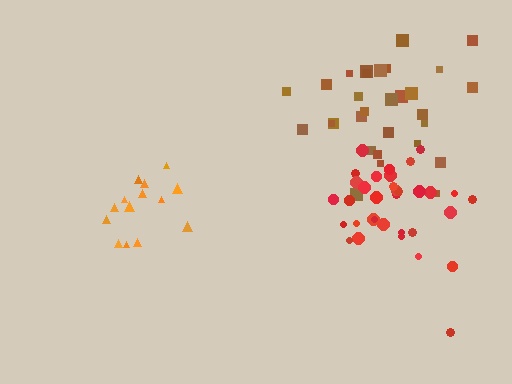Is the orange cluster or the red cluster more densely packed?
Red.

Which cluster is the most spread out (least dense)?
Brown.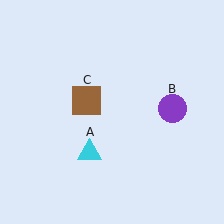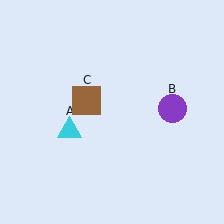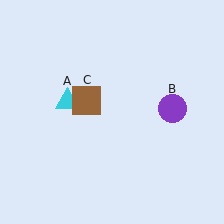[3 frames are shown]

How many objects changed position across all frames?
1 object changed position: cyan triangle (object A).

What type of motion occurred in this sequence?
The cyan triangle (object A) rotated clockwise around the center of the scene.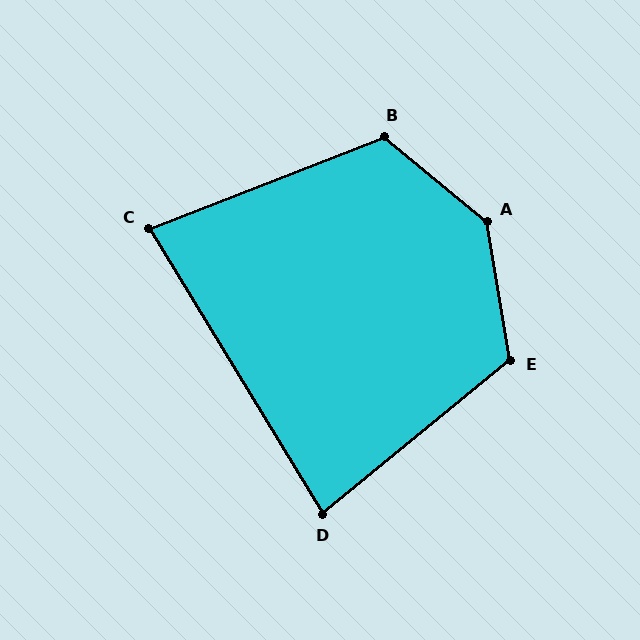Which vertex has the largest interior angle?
A, at approximately 139 degrees.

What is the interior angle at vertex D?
Approximately 82 degrees (acute).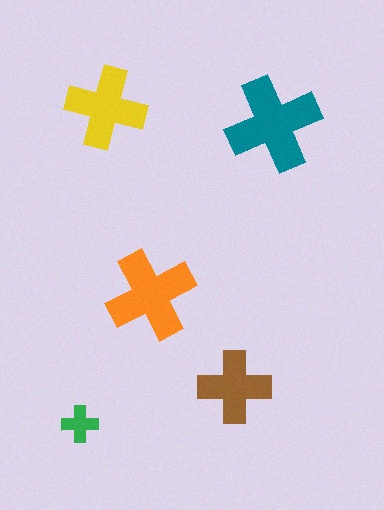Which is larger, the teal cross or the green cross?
The teal one.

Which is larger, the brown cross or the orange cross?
The orange one.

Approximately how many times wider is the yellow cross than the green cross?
About 2 times wider.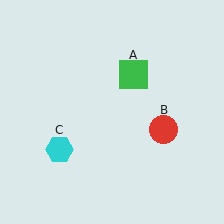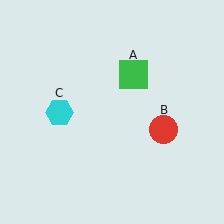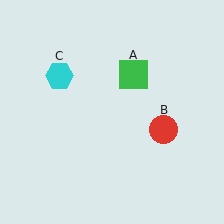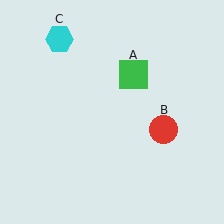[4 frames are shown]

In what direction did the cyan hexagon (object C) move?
The cyan hexagon (object C) moved up.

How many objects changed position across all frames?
1 object changed position: cyan hexagon (object C).